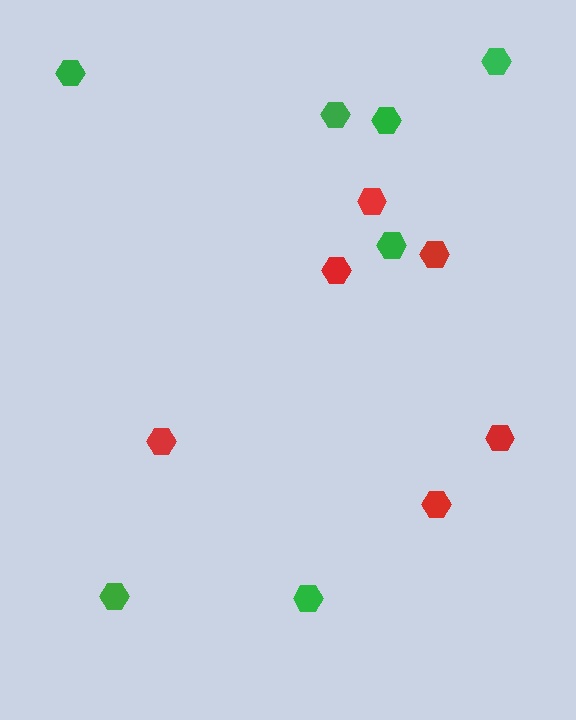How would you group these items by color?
There are 2 groups: one group of red hexagons (6) and one group of green hexagons (7).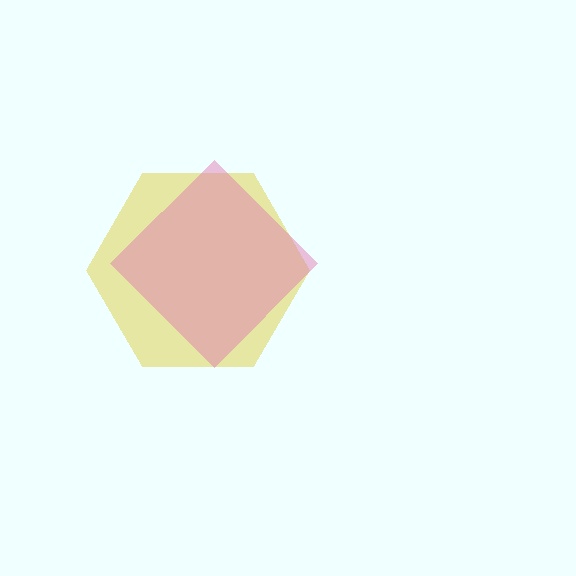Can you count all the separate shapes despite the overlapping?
Yes, there are 2 separate shapes.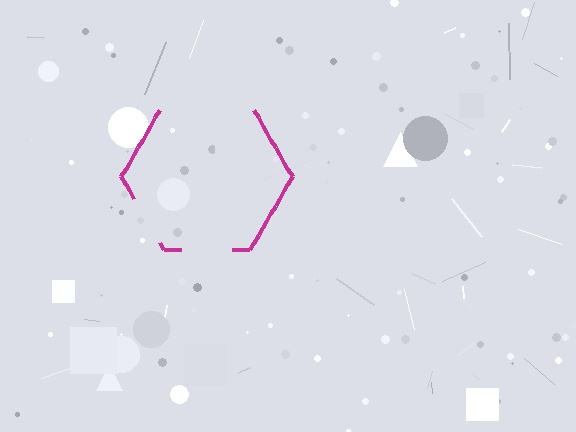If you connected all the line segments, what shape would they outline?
They would outline a hexagon.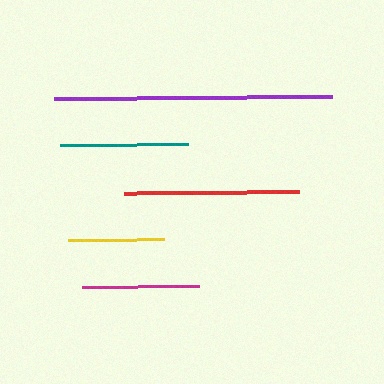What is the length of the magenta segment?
The magenta segment is approximately 117 pixels long.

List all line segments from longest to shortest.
From longest to shortest: purple, red, teal, magenta, yellow.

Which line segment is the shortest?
The yellow line is the shortest at approximately 96 pixels.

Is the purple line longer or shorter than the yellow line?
The purple line is longer than the yellow line.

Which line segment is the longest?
The purple line is the longest at approximately 278 pixels.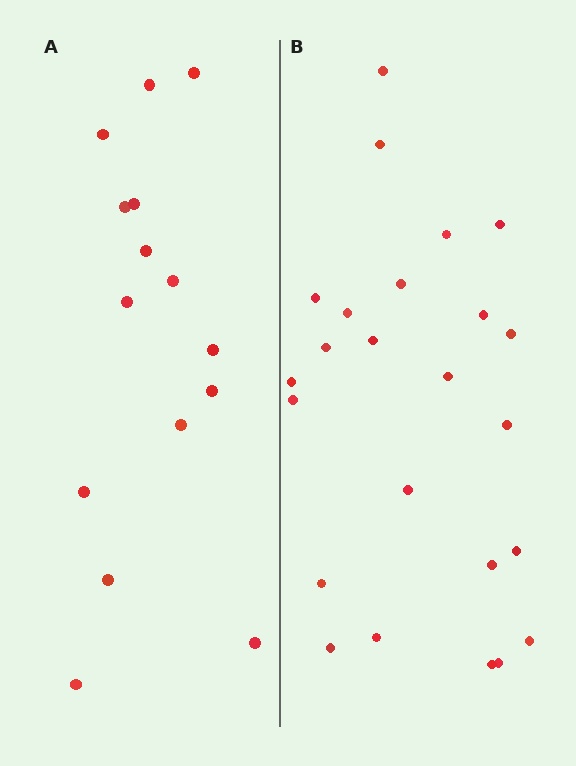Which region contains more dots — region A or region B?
Region B (the right region) has more dots.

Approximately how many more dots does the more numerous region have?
Region B has roughly 8 or so more dots than region A.